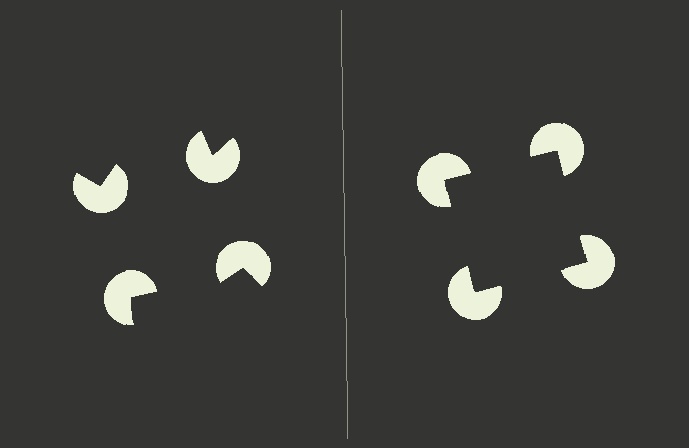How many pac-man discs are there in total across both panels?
8 — 4 on each side.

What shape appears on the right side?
An illusory square.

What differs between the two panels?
The pac-man discs are positioned identically on both sides; only the wedge orientations differ. On the right they align to a square; on the left they are misaligned.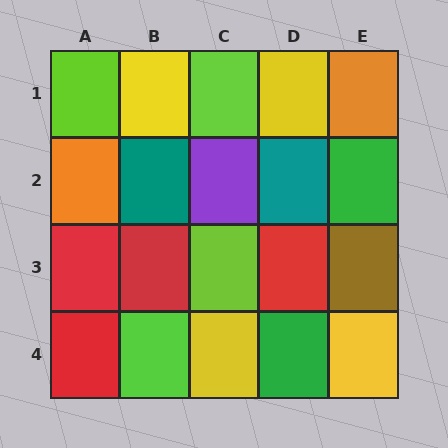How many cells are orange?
2 cells are orange.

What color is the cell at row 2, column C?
Purple.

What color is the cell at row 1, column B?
Yellow.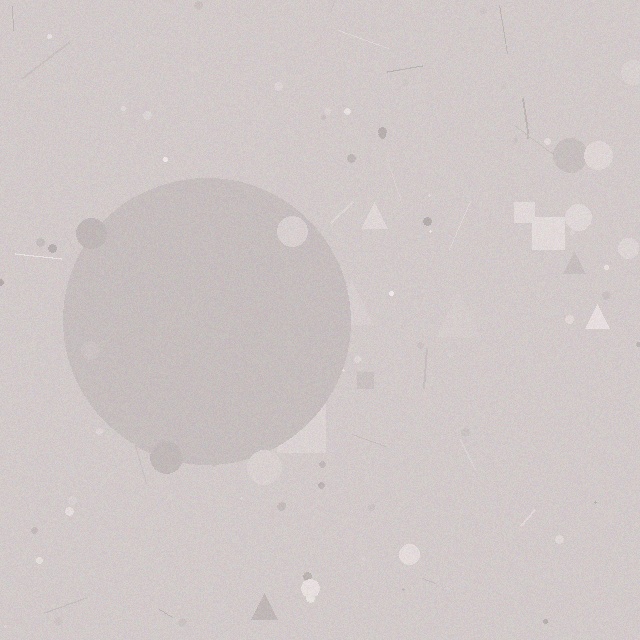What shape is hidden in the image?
A circle is hidden in the image.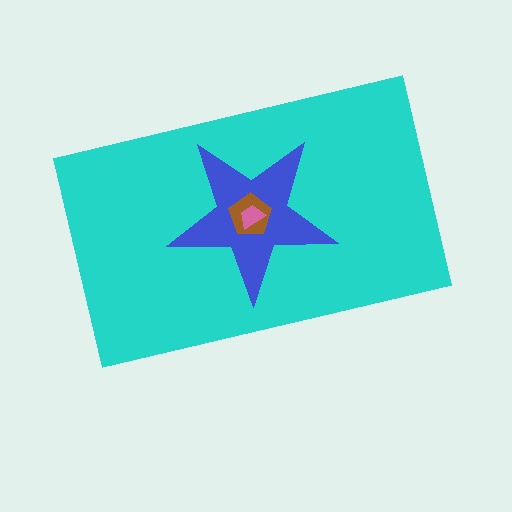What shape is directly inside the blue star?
The brown pentagon.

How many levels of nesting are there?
4.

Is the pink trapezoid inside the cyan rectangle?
Yes.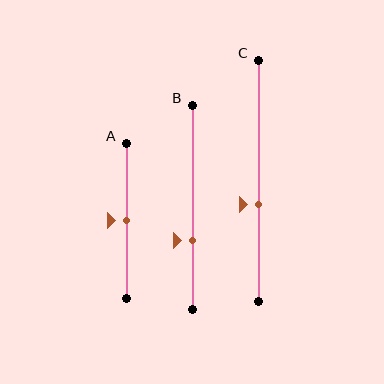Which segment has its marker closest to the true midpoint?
Segment A has its marker closest to the true midpoint.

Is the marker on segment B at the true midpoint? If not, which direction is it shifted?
No, the marker on segment B is shifted downward by about 16% of the segment length.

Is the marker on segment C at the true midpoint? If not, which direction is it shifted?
No, the marker on segment C is shifted downward by about 10% of the segment length.